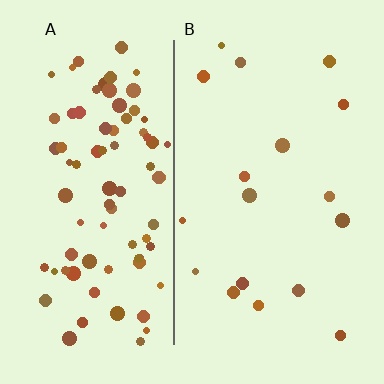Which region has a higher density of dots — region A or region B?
A (the left).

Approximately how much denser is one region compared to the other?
Approximately 4.8× — region A over region B.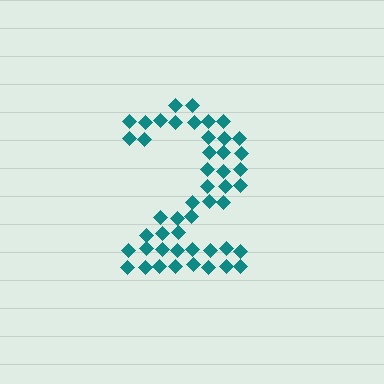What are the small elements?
The small elements are diamonds.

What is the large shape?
The large shape is the digit 2.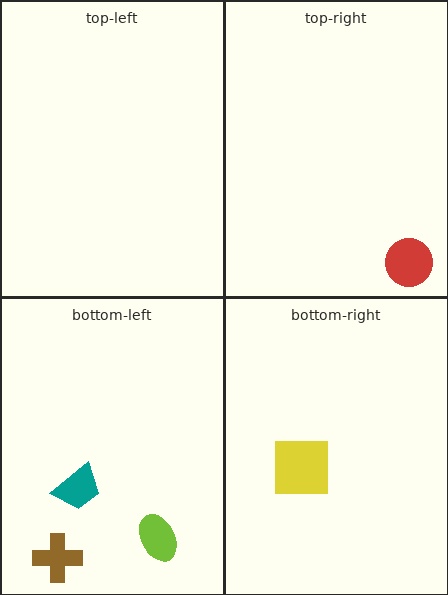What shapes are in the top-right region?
The red circle.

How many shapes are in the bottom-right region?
1.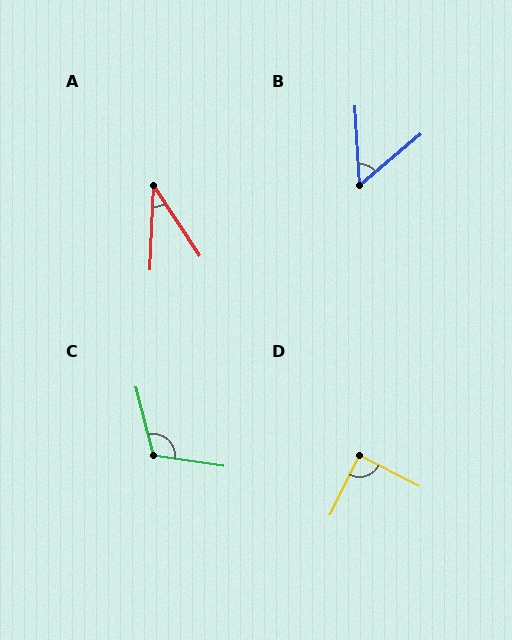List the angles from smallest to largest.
A (36°), B (53°), D (89°), C (112°).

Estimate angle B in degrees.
Approximately 53 degrees.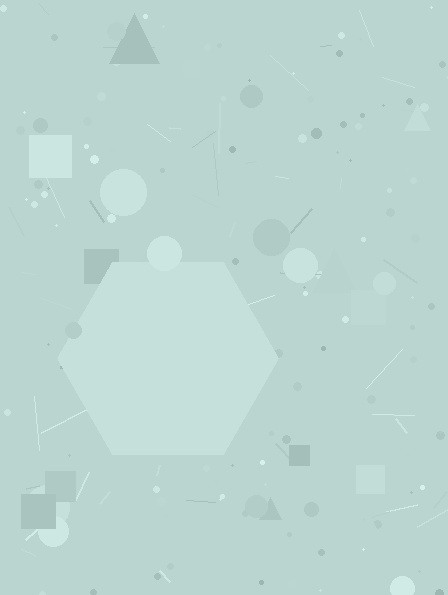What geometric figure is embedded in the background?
A hexagon is embedded in the background.